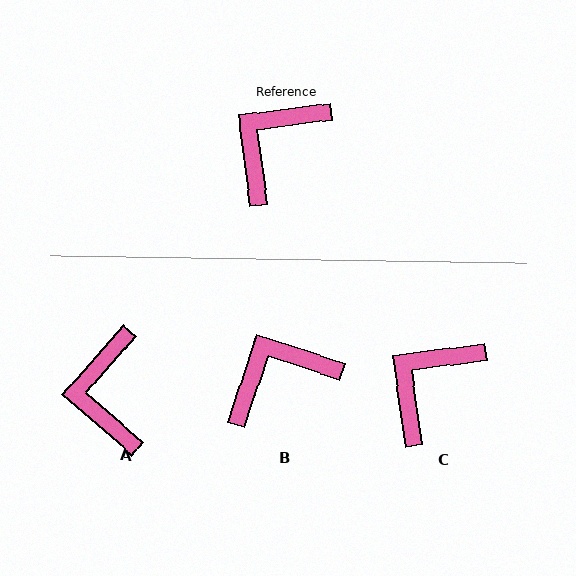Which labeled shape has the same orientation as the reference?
C.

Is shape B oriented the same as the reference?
No, it is off by about 26 degrees.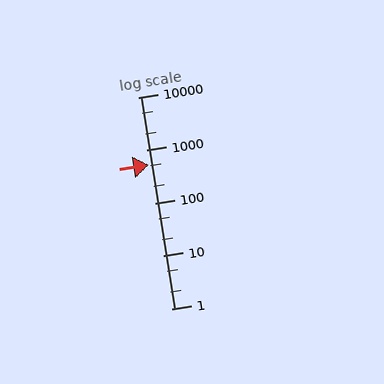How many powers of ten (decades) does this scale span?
The scale spans 4 decades, from 1 to 10000.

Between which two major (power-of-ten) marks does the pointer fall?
The pointer is between 100 and 1000.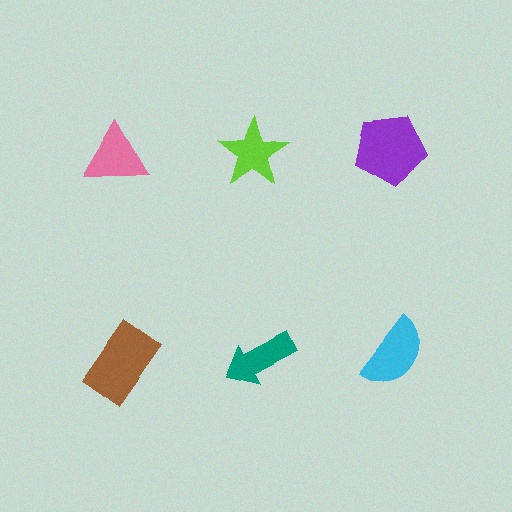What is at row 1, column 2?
A lime star.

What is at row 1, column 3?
A purple pentagon.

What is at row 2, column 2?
A teal arrow.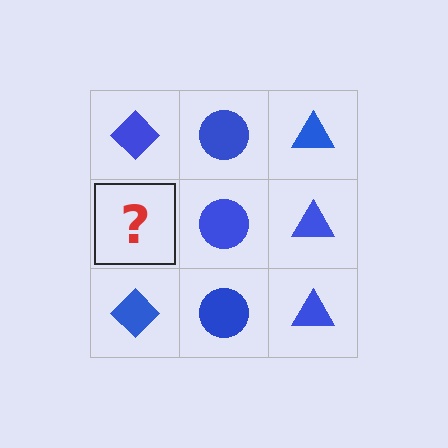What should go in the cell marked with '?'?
The missing cell should contain a blue diamond.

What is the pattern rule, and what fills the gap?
The rule is that each column has a consistent shape. The gap should be filled with a blue diamond.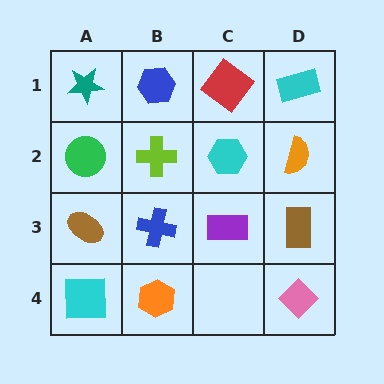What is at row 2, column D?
An orange semicircle.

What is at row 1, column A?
A teal star.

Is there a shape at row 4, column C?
No, that cell is empty.